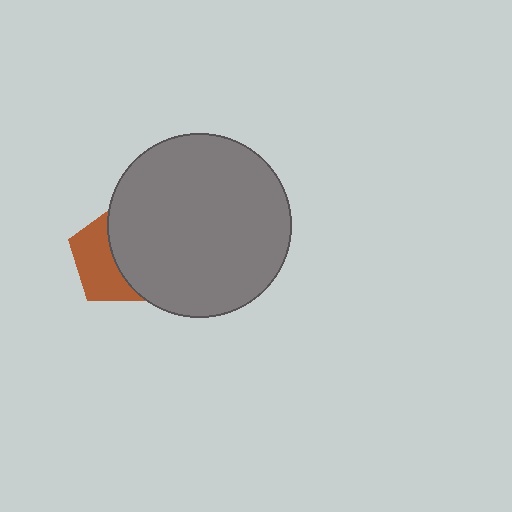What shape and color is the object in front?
The object in front is a gray circle.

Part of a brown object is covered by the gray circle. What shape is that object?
It is a pentagon.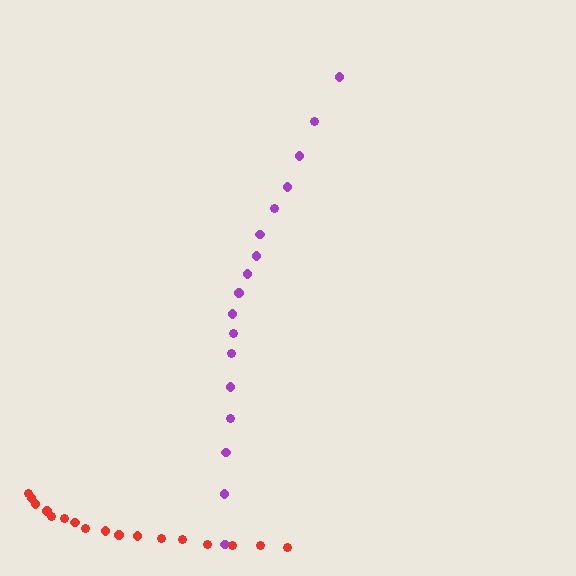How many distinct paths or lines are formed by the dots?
There are 2 distinct paths.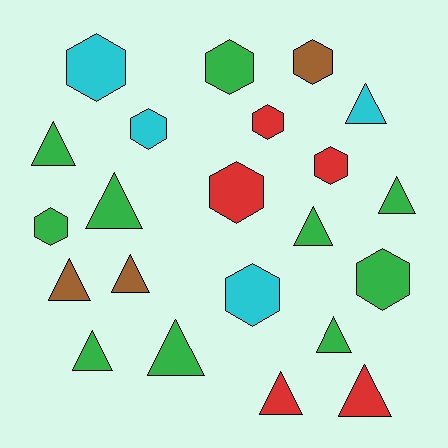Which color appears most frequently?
Green, with 10 objects.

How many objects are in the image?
There are 22 objects.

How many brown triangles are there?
There are 2 brown triangles.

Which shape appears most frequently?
Triangle, with 12 objects.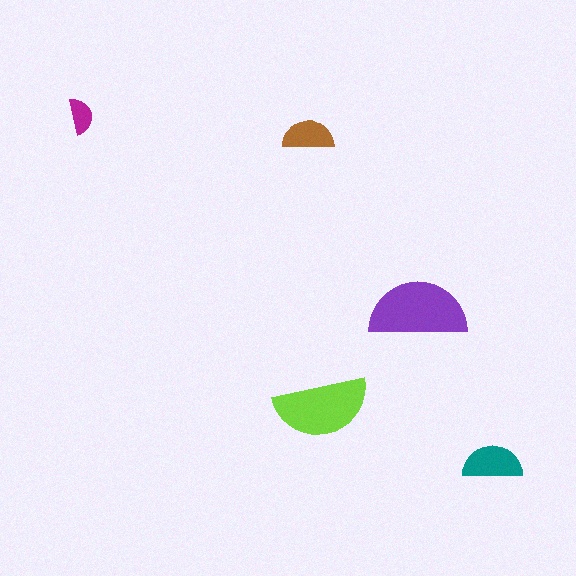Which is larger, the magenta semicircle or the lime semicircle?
The lime one.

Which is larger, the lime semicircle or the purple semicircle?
The purple one.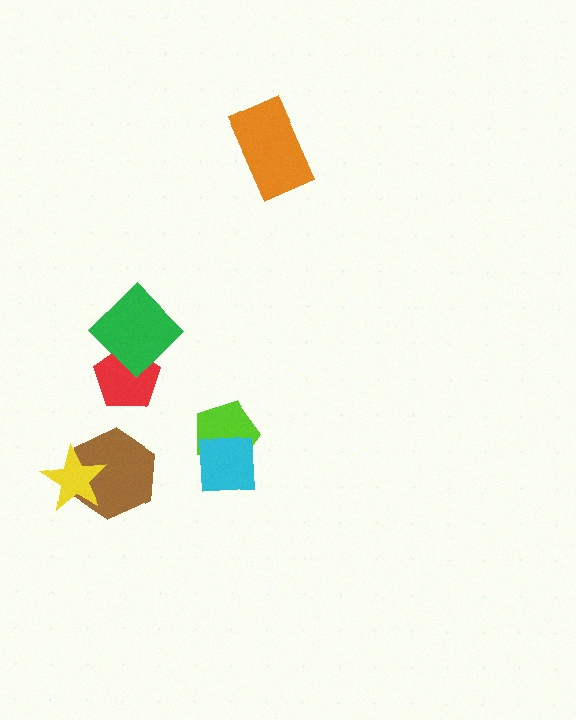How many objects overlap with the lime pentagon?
1 object overlaps with the lime pentagon.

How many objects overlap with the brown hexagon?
1 object overlaps with the brown hexagon.